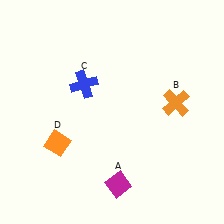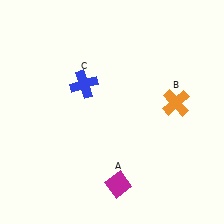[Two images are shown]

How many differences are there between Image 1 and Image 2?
There is 1 difference between the two images.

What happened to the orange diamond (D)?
The orange diamond (D) was removed in Image 2. It was in the bottom-left area of Image 1.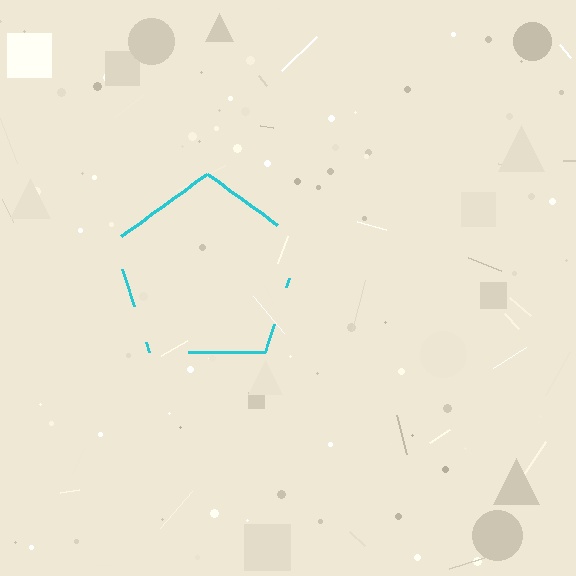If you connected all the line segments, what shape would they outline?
They would outline a pentagon.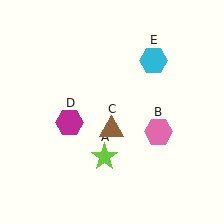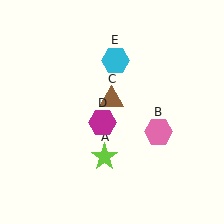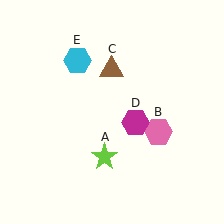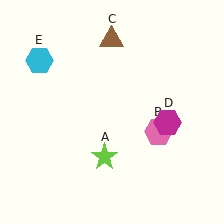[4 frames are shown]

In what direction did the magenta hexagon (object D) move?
The magenta hexagon (object D) moved right.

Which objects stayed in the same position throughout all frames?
Lime star (object A) and pink hexagon (object B) remained stationary.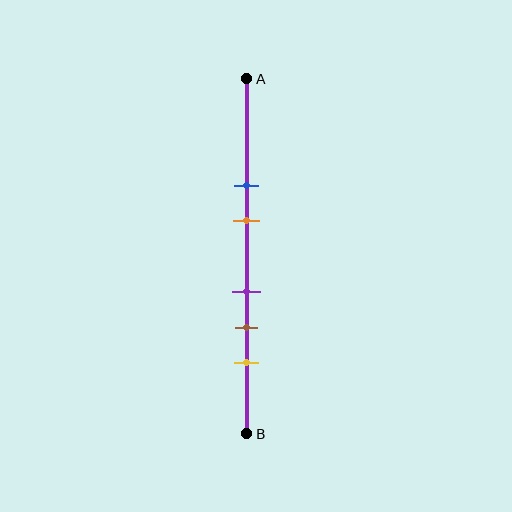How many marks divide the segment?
There are 5 marks dividing the segment.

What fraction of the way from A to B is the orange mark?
The orange mark is approximately 40% (0.4) of the way from A to B.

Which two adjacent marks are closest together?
The purple and brown marks are the closest adjacent pair.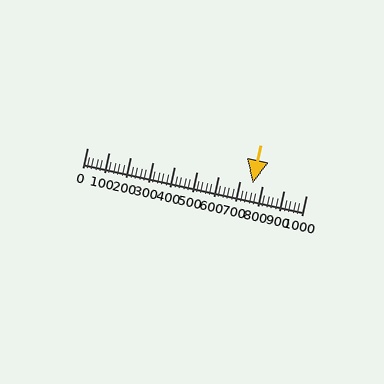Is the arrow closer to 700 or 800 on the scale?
The arrow is closer to 800.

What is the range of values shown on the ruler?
The ruler shows values from 0 to 1000.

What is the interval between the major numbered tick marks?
The major tick marks are spaced 100 units apart.